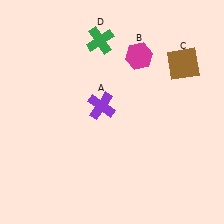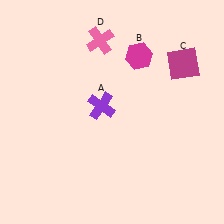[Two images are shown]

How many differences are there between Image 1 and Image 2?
There are 2 differences between the two images.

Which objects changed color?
C changed from brown to magenta. D changed from green to pink.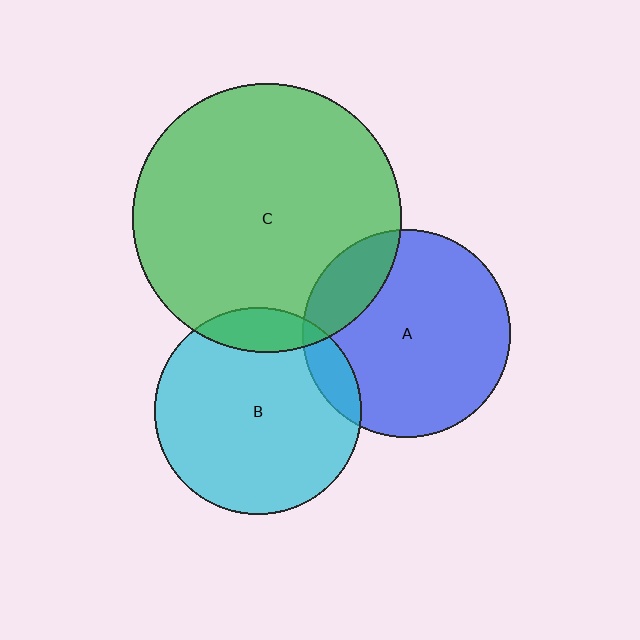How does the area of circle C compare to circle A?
Approximately 1.7 times.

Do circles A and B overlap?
Yes.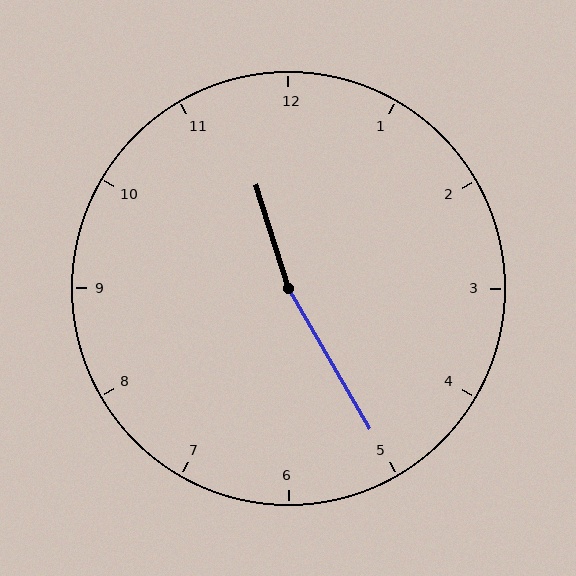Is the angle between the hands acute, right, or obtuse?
It is obtuse.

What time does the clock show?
11:25.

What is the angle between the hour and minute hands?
Approximately 168 degrees.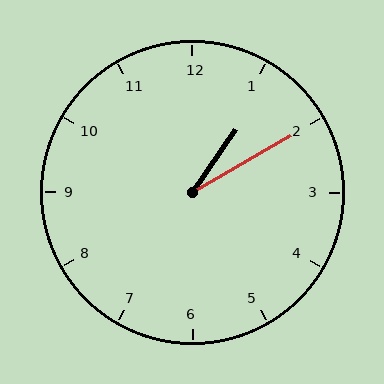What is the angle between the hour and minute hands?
Approximately 25 degrees.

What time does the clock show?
1:10.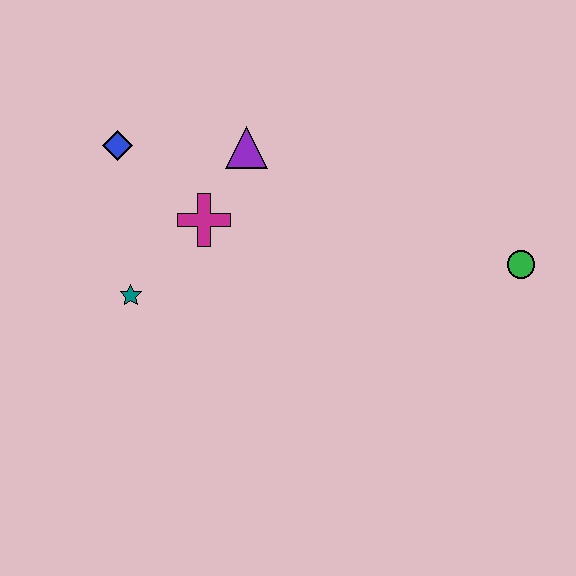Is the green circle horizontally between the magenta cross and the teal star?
No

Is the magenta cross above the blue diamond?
No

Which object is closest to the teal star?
The magenta cross is closest to the teal star.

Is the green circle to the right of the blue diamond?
Yes